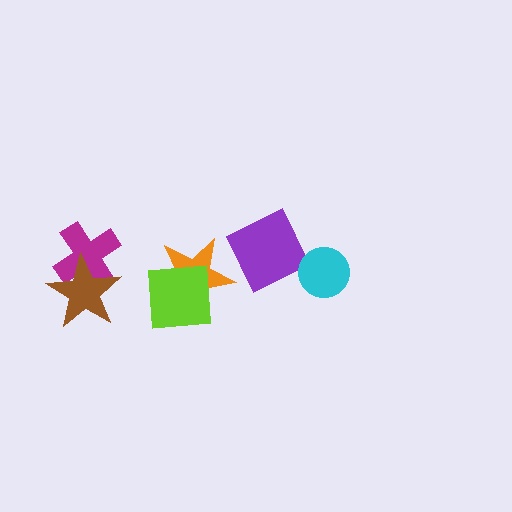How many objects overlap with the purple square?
0 objects overlap with the purple square.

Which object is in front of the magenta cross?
The brown star is in front of the magenta cross.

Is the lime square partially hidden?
No, no other shape covers it.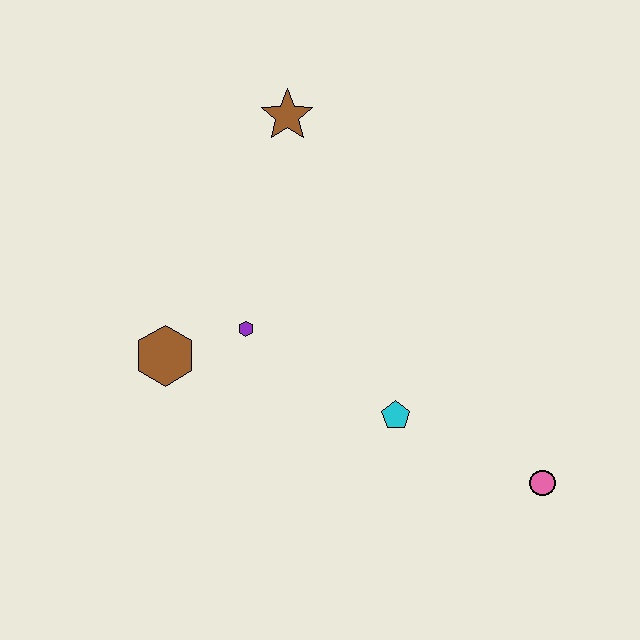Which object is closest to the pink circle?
The cyan pentagon is closest to the pink circle.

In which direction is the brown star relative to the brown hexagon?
The brown star is above the brown hexagon.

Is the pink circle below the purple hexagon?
Yes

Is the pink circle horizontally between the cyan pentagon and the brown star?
No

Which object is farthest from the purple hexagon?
The pink circle is farthest from the purple hexagon.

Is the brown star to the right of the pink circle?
No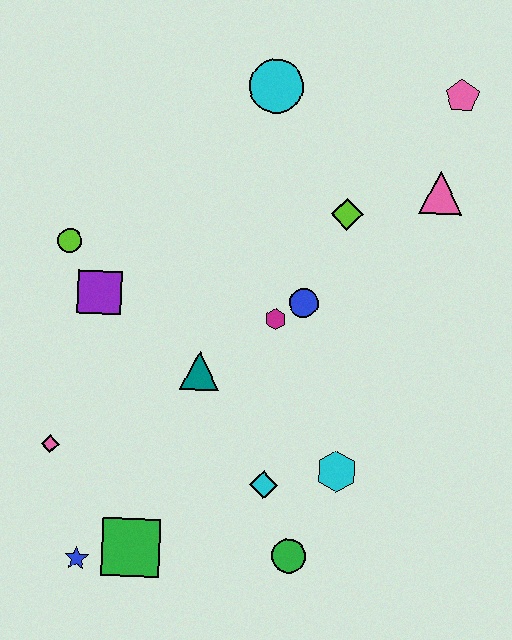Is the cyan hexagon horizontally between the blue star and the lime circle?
No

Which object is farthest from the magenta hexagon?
The blue star is farthest from the magenta hexagon.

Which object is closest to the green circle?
The cyan diamond is closest to the green circle.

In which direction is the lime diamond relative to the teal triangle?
The lime diamond is above the teal triangle.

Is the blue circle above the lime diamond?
No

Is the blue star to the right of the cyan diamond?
No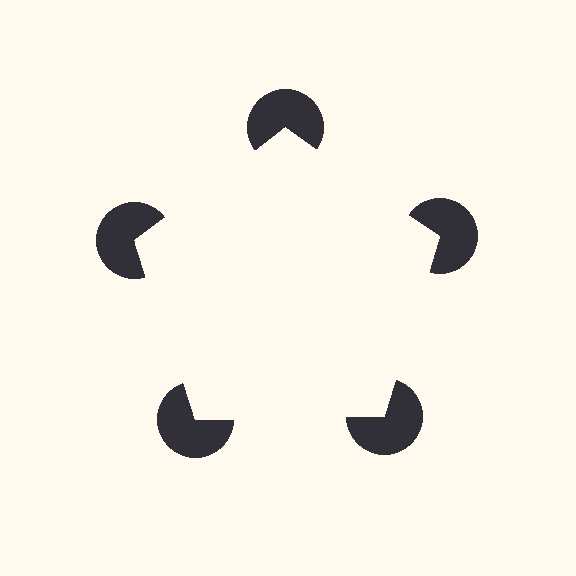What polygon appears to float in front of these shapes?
An illusory pentagon — its edges are inferred from the aligned wedge cuts in the pac-man discs, not physically drawn.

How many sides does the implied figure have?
5 sides.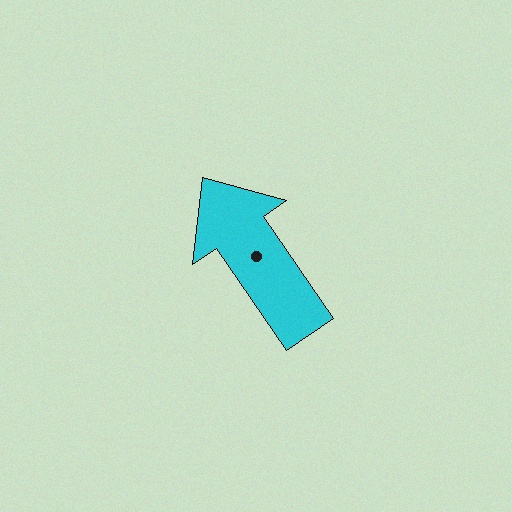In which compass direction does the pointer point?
Northwest.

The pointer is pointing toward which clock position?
Roughly 11 o'clock.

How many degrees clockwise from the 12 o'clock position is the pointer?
Approximately 326 degrees.